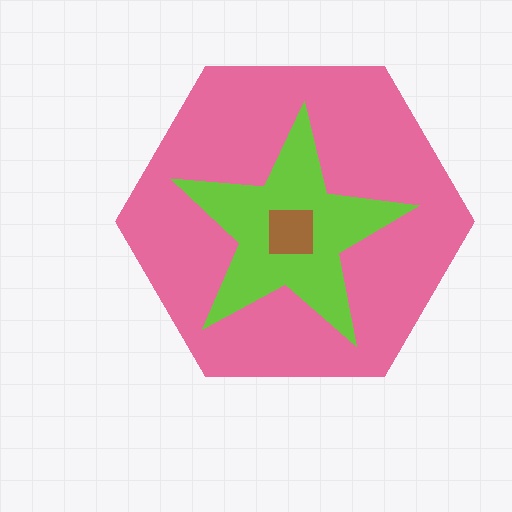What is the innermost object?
The brown square.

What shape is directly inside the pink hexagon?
The lime star.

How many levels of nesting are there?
3.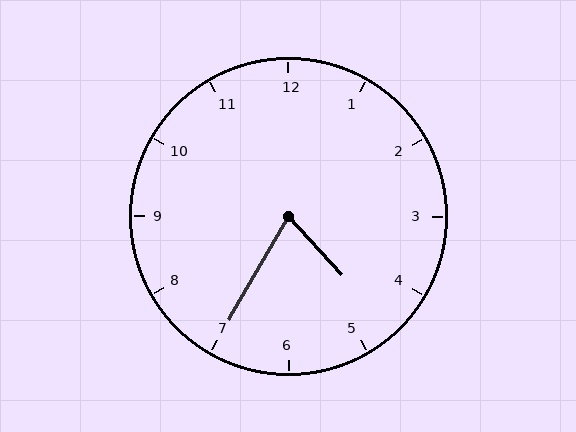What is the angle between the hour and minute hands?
Approximately 72 degrees.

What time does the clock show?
4:35.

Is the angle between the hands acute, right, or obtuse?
It is acute.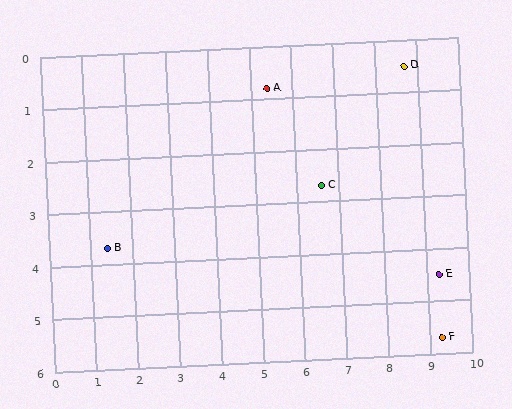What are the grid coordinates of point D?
Point D is at approximately (8.7, 0.5).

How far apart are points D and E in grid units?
Points D and E are about 4.0 grid units apart.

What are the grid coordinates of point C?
Point C is at approximately (6.6, 2.7).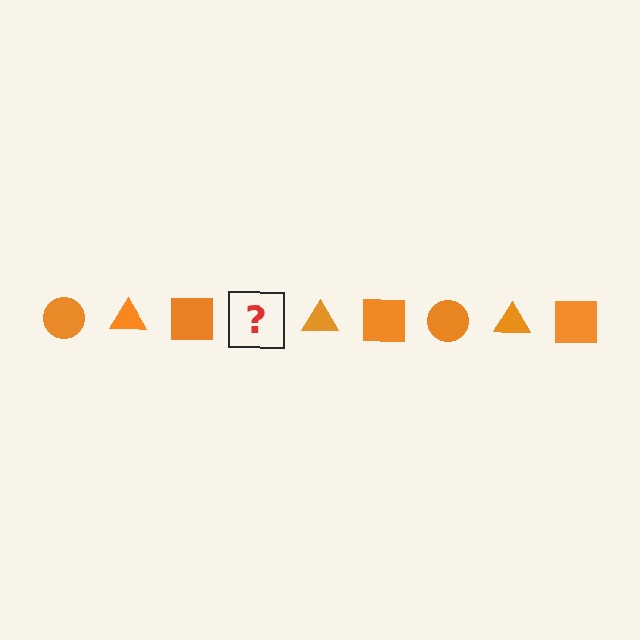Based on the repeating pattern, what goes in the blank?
The blank should be an orange circle.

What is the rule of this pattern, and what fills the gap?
The rule is that the pattern cycles through circle, triangle, square shapes in orange. The gap should be filled with an orange circle.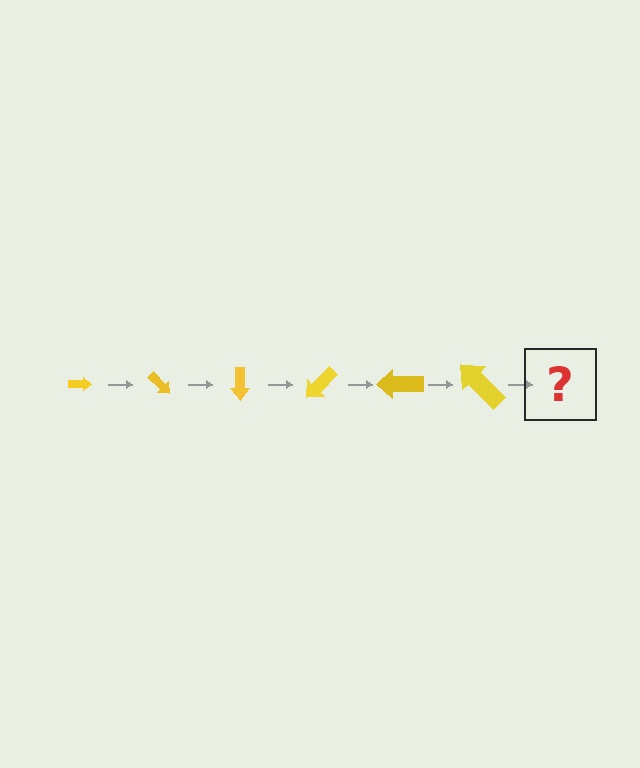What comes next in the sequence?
The next element should be an arrow, larger than the previous one and rotated 270 degrees from the start.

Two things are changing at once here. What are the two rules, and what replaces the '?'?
The two rules are that the arrow grows larger each step and it rotates 45 degrees each step. The '?' should be an arrow, larger than the previous one and rotated 270 degrees from the start.